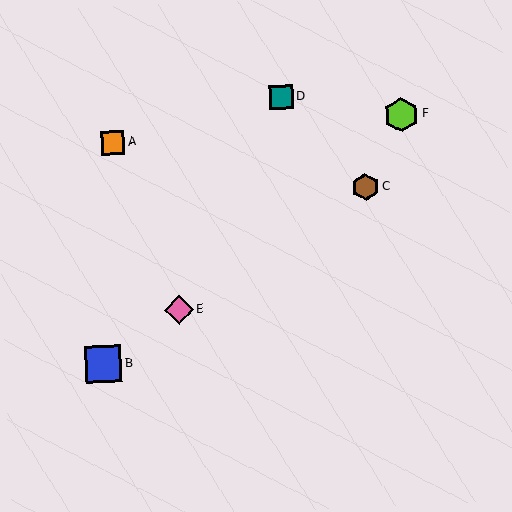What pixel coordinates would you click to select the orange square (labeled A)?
Click at (113, 143) to select the orange square A.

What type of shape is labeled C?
Shape C is a brown hexagon.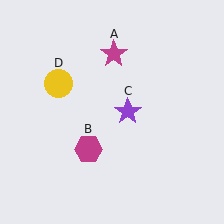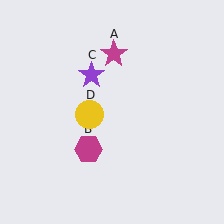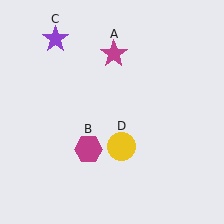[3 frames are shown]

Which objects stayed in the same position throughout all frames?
Magenta star (object A) and magenta hexagon (object B) remained stationary.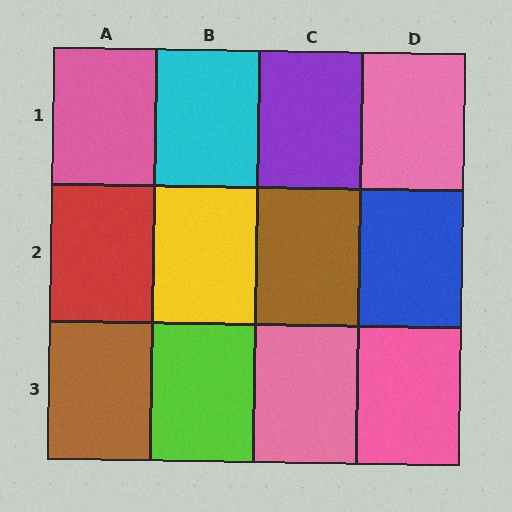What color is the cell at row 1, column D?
Pink.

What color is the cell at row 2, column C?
Brown.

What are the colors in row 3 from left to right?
Brown, lime, pink, pink.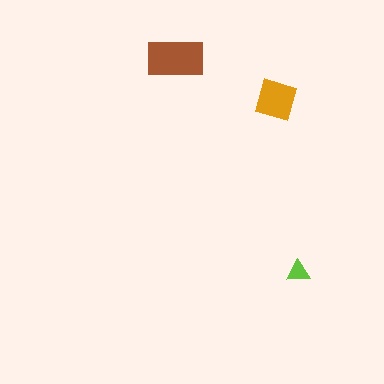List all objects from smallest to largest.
The lime triangle, the orange diamond, the brown rectangle.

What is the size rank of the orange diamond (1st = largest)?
2nd.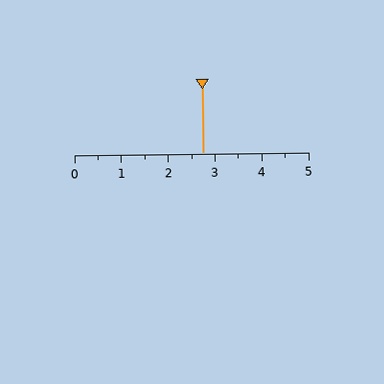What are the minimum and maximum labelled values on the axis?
The axis runs from 0 to 5.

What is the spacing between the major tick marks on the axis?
The major ticks are spaced 1 apart.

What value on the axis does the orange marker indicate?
The marker indicates approximately 2.8.